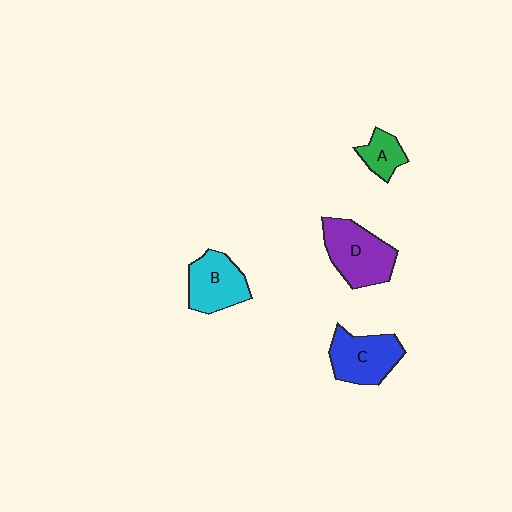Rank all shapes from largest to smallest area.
From largest to smallest: D (purple), C (blue), B (cyan), A (green).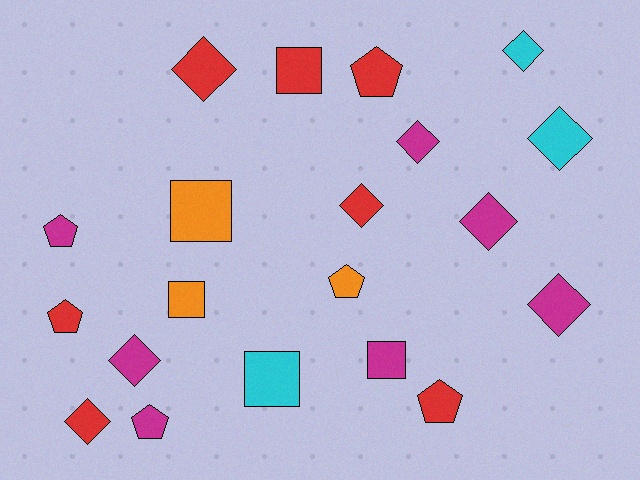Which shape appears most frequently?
Diamond, with 9 objects.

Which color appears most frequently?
Magenta, with 7 objects.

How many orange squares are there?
There are 2 orange squares.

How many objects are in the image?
There are 20 objects.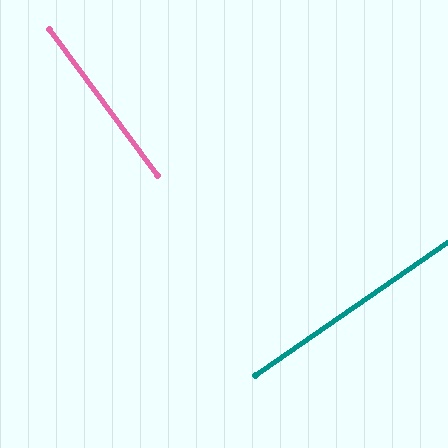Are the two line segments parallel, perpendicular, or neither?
Perpendicular — they meet at approximately 88°.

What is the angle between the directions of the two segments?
Approximately 88 degrees.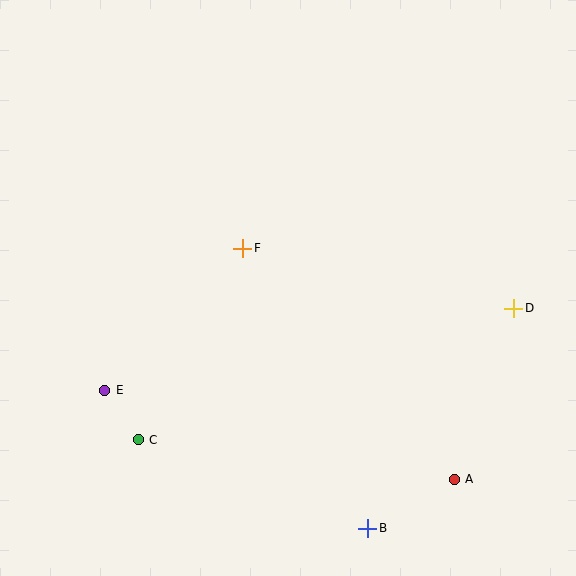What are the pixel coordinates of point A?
Point A is at (454, 479).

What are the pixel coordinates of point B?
Point B is at (368, 528).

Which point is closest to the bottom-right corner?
Point A is closest to the bottom-right corner.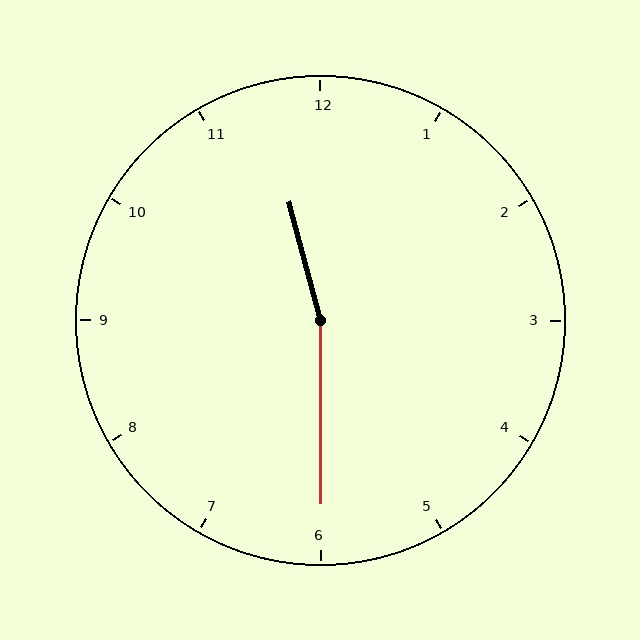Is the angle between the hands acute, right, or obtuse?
It is obtuse.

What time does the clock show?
11:30.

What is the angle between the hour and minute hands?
Approximately 165 degrees.